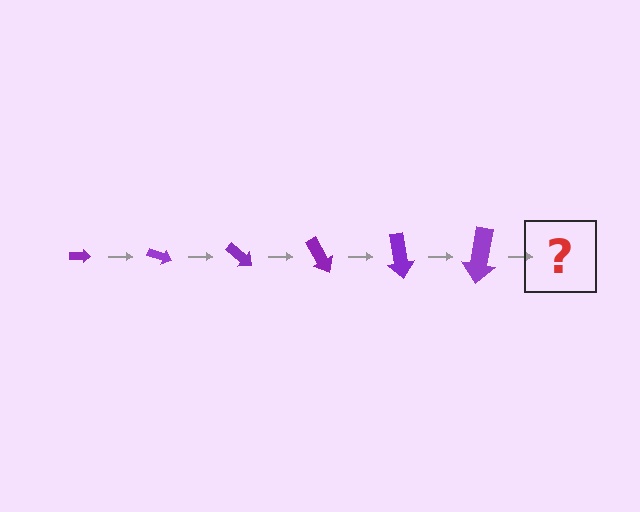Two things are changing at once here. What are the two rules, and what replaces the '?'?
The two rules are that the arrow grows larger each step and it rotates 20 degrees each step. The '?' should be an arrow, larger than the previous one and rotated 120 degrees from the start.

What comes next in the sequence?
The next element should be an arrow, larger than the previous one and rotated 120 degrees from the start.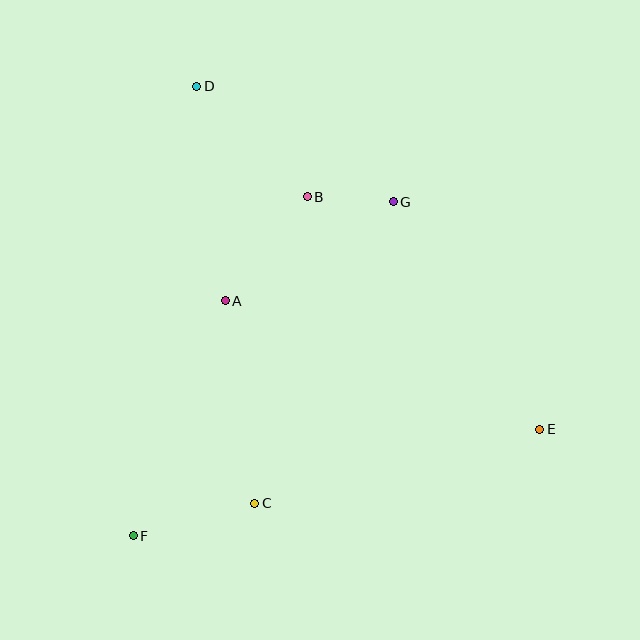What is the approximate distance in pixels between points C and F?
The distance between C and F is approximately 126 pixels.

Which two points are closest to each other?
Points B and G are closest to each other.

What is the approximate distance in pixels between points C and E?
The distance between C and E is approximately 294 pixels.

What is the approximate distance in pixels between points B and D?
The distance between B and D is approximately 156 pixels.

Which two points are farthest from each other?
Points D and E are farthest from each other.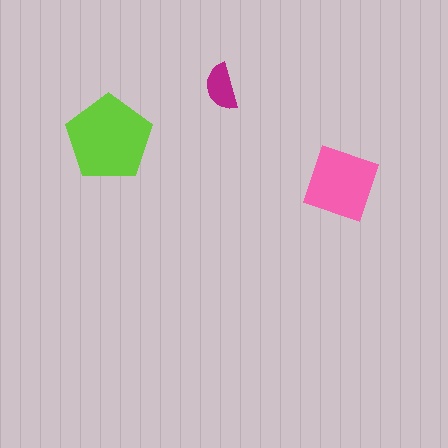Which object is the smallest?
The magenta semicircle.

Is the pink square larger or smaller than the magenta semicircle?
Larger.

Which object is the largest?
The lime pentagon.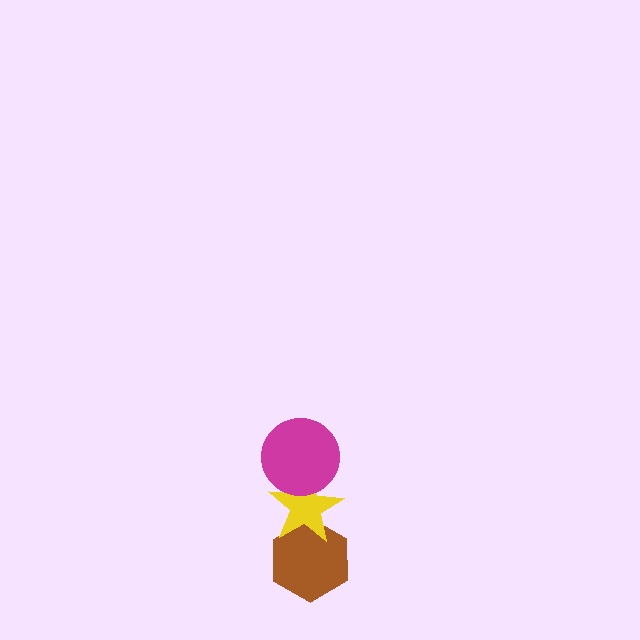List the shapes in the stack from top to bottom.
From top to bottom: the magenta circle, the yellow star, the brown hexagon.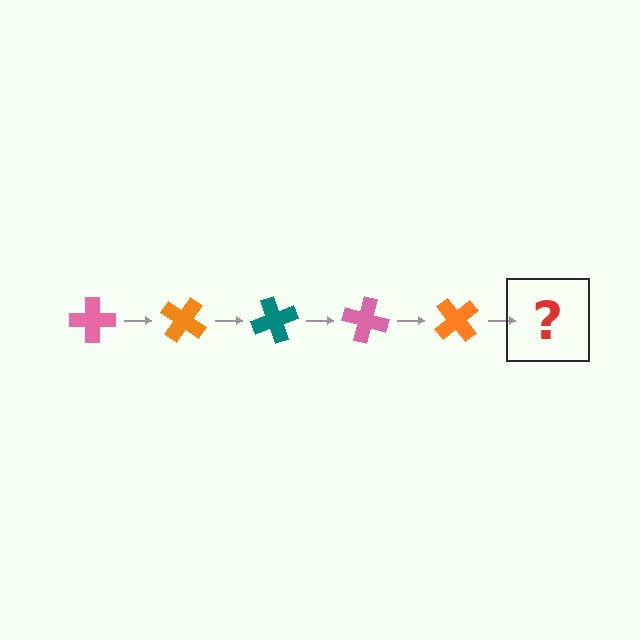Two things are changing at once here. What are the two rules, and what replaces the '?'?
The two rules are that it rotates 35 degrees each step and the color cycles through pink, orange, and teal. The '?' should be a teal cross, rotated 175 degrees from the start.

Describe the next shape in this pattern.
It should be a teal cross, rotated 175 degrees from the start.